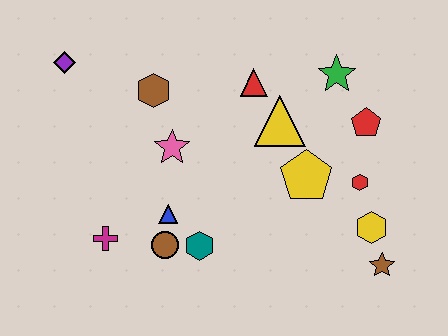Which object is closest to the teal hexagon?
The brown circle is closest to the teal hexagon.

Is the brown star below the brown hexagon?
Yes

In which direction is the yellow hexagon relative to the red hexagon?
The yellow hexagon is below the red hexagon.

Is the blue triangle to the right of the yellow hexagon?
No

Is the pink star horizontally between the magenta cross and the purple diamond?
No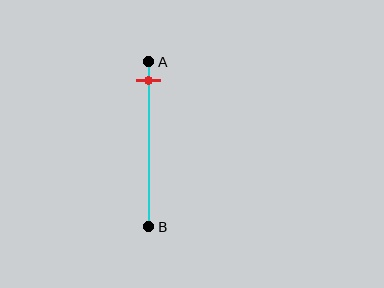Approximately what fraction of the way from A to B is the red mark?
The red mark is approximately 10% of the way from A to B.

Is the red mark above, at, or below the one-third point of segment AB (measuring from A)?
The red mark is above the one-third point of segment AB.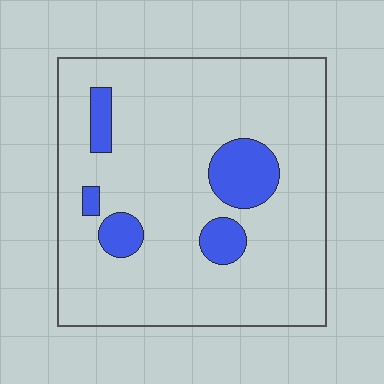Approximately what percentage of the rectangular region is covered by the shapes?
Approximately 15%.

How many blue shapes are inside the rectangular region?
5.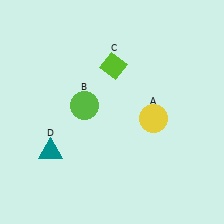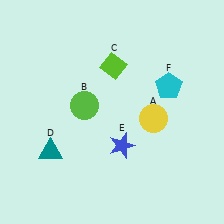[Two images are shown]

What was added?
A blue star (E), a cyan pentagon (F) were added in Image 2.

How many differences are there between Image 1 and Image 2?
There are 2 differences between the two images.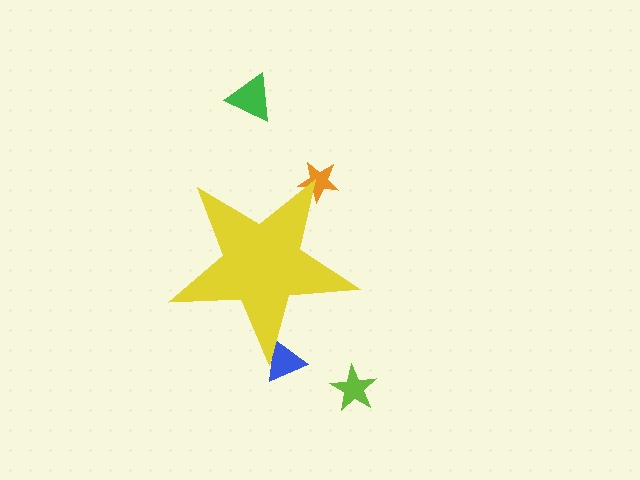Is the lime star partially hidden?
No, the lime star is fully visible.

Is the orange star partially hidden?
Yes, the orange star is partially hidden behind the yellow star.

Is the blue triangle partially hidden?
Yes, the blue triangle is partially hidden behind the yellow star.